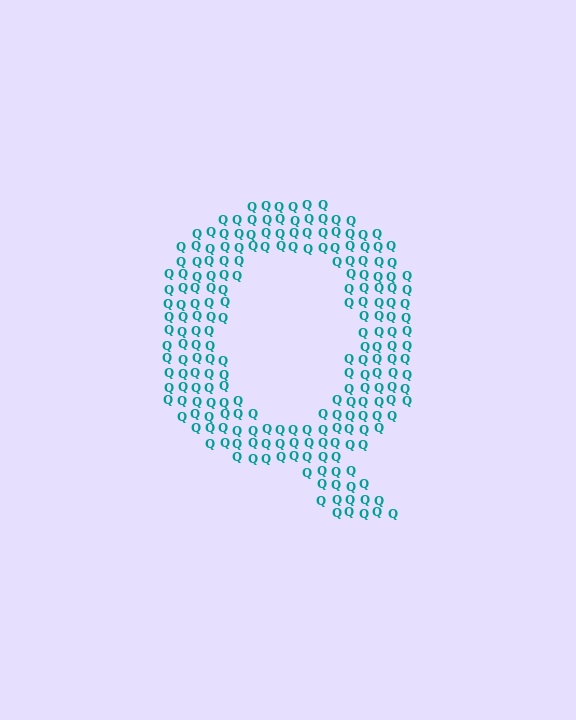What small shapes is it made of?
It is made of small letter Q's.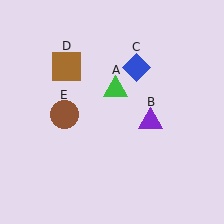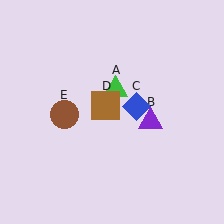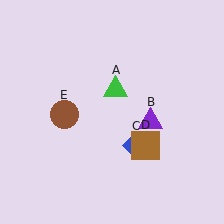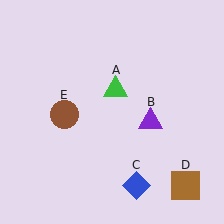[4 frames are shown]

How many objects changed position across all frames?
2 objects changed position: blue diamond (object C), brown square (object D).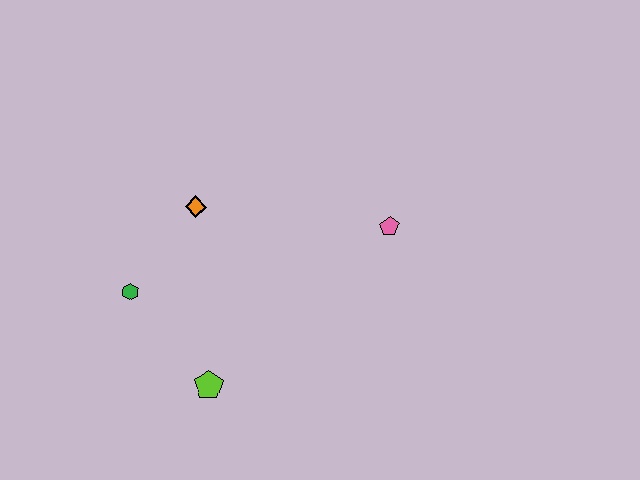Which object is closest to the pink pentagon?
The orange diamond is closest to the pink pentagon.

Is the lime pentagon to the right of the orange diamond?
Yes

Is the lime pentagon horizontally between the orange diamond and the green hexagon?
No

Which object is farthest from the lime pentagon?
The pink pentagon is farthest from the lime pentagon.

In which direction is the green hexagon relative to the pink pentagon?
The green hexagon is to the left of the pink pentagon.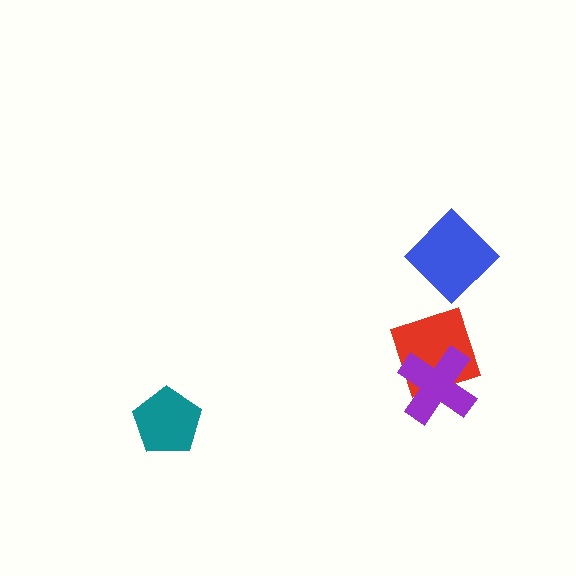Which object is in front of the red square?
The purple cross is in front of the red square.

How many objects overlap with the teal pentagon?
0 objects overlap with the teal pentagon.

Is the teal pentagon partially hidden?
No, no other shape covers it.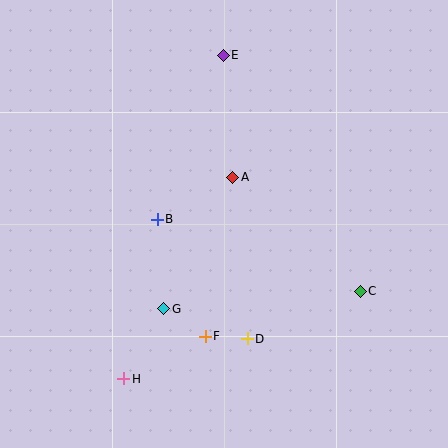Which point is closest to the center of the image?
Point A at (233, 177) is closest to the center.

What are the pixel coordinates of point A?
Point A is at (233, 177).